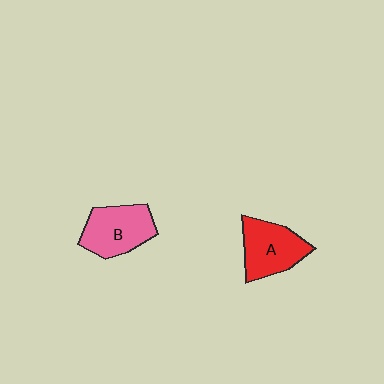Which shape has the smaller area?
Shape A (red).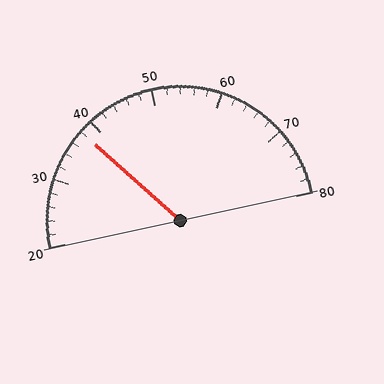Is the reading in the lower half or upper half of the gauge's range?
The reading is in the lower half of the range (20 to 80).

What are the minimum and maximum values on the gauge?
The gauge ranges from 20 to 80.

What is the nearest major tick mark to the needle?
The nearest major tick mark is 40.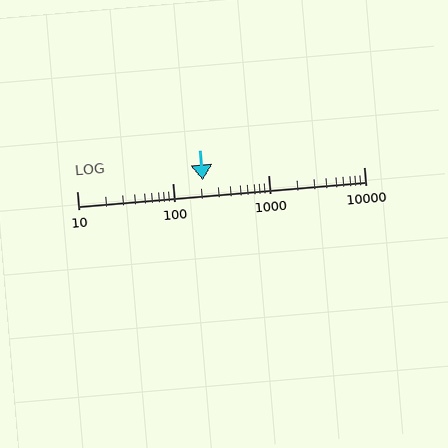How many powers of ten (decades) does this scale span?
The scale spans 3 decades, from 10 to 10000.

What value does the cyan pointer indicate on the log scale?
The pointer indicates approximately 210.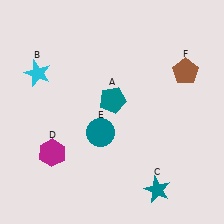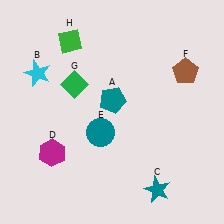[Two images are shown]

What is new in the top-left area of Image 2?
A green diamond (G) was added in the top-left area of Image 2.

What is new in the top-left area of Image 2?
A green diamond (H) was added in the top-left area of Image 2.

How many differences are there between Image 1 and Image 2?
There are 2 differences between the two images.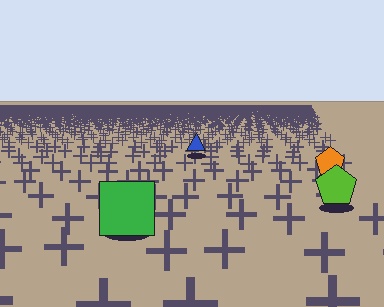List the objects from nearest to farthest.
From nearest to farthest: the green square, the lime pentagon, the orange pentagon, the blue triangle.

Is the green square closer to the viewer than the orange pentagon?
Yes. The green square is closer — you can tell from the texture gradient: the ground texture is coarser near it.